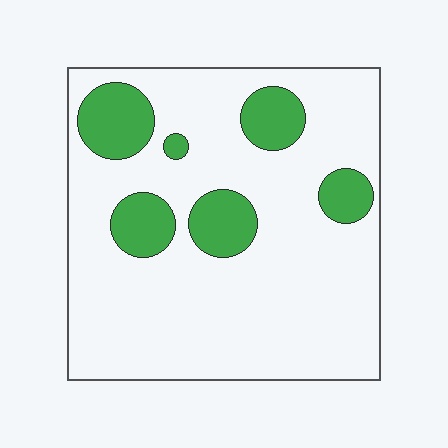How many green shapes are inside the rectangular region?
6.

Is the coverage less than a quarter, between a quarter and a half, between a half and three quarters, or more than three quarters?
Less than a quarter.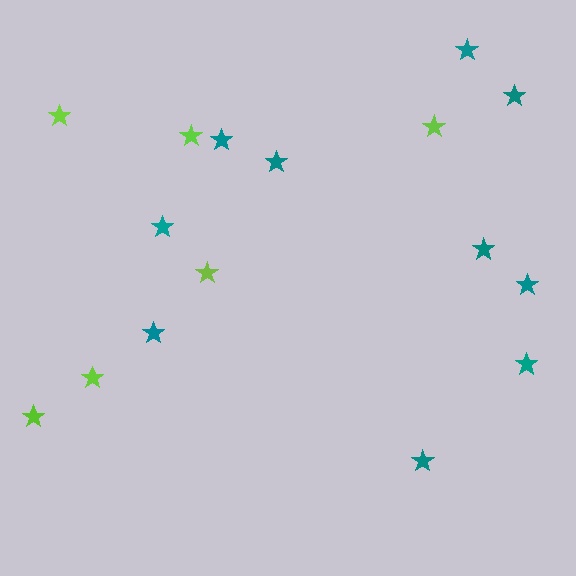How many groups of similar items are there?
There are 2 groups: one group of lime stars (6) and one group of teal stars (10).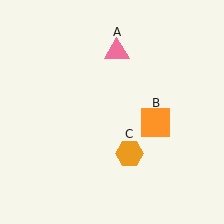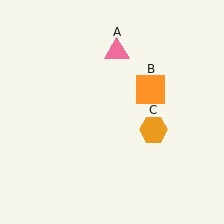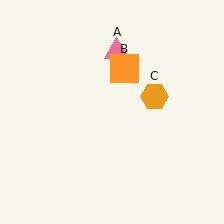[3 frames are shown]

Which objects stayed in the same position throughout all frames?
Pink triangle (object A) remained stationary.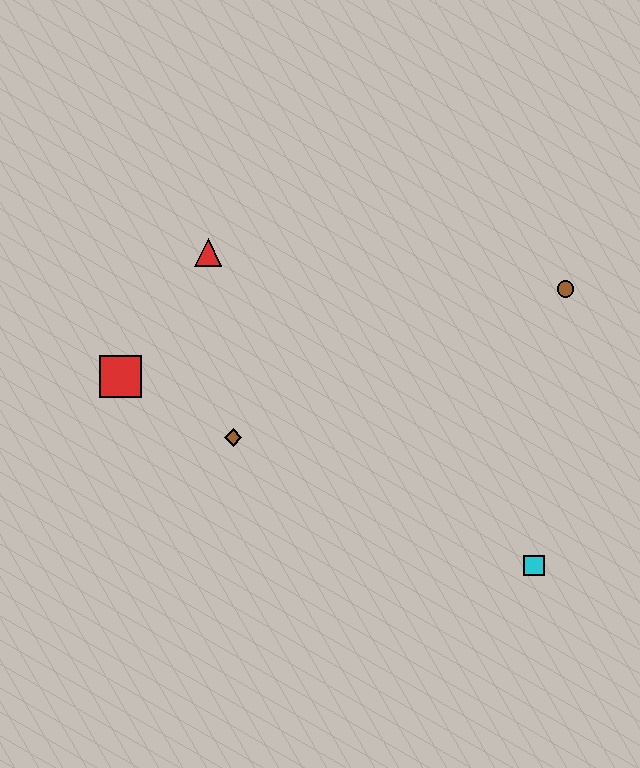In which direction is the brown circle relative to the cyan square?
The brown circle is above the cyan square.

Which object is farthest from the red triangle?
The cyan square is farthest from the red triangle.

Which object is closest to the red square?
The brown diamond is closest to the red square.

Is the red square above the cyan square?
Yes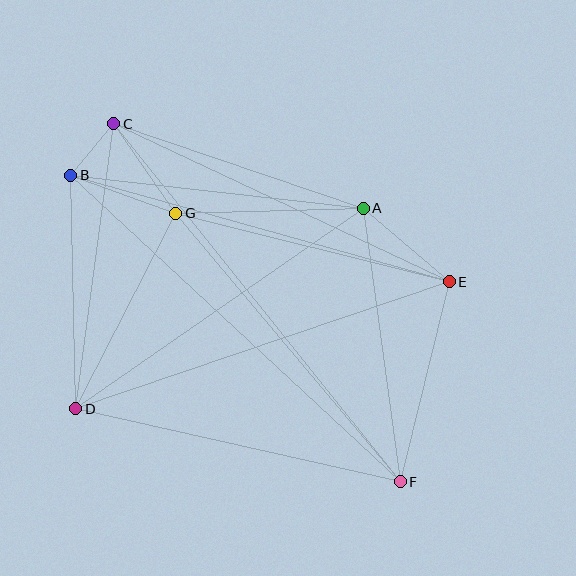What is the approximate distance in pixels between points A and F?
The distance between A and F is approximately 276 pixels.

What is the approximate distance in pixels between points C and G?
The distance between C and G is approximately 109 pixels.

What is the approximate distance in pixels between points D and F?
The distance between D and F is approximately 332 pixels.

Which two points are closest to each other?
Points B and C are closest to each other.